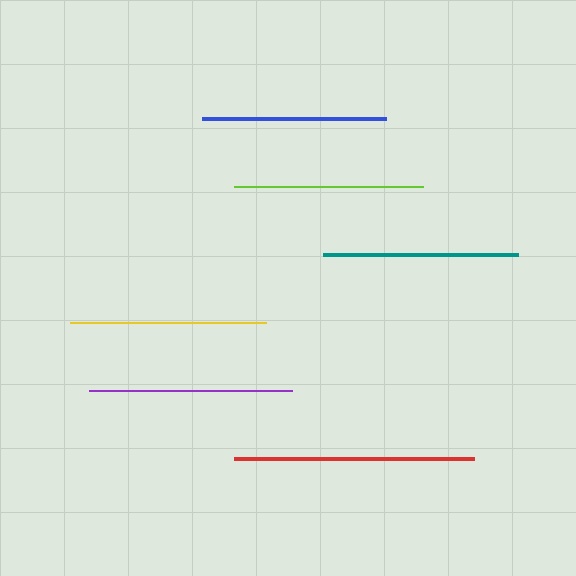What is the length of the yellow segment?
The yellow segment is approximately 196 pixels long.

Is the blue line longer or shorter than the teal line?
The teal line is longer than the blue line.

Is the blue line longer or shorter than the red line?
The red line is longer than the blue line.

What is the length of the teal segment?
The teal segment is approximately 195 pixels long.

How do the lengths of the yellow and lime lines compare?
The yellow and lime lines are approximately the same length.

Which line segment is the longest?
The red line is the longest at approximately 240 pixels.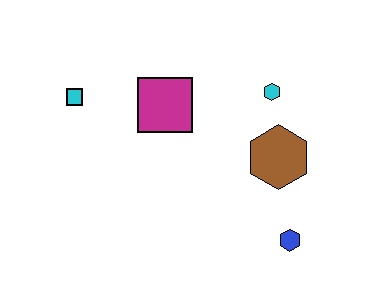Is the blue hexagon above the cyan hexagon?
No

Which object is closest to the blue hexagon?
The brown hexagon is closest to the blue hexagon.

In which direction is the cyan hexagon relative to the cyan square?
The cyan hexagon is to the right of the cyan square.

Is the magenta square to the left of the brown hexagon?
Yes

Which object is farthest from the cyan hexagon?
The cyan square is farthest from the cyan hexagon.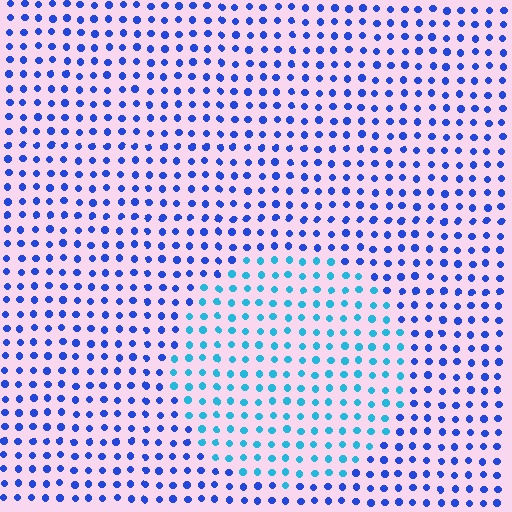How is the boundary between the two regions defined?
The boundary is defined purely by a slight shift in hue (about 37 degrees). Spacing, size, and orientation are identical on both sides.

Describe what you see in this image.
The image is filled with small blue elements in a uniform arrangement. A circle-shaped region is visible where the elements are tinted to a slightly different hue, forming a subtle color boundary.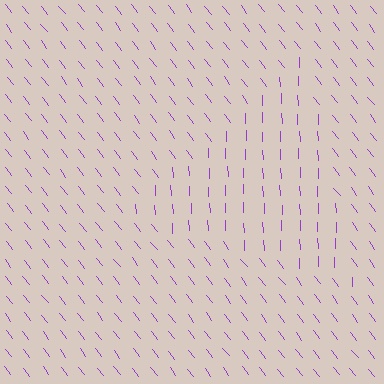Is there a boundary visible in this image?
Yes, there is a texture boundary formed by a change in line orientation.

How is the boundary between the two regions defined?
The boundary is defined purely by a change in line orientation (approximately 36 degrees difference). All lines are the same color and thickness.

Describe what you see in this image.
The image is filled with small purple line segments. A triangle region in the image has lines oriented differently from the surrounding lines, creating a visible texture boundary.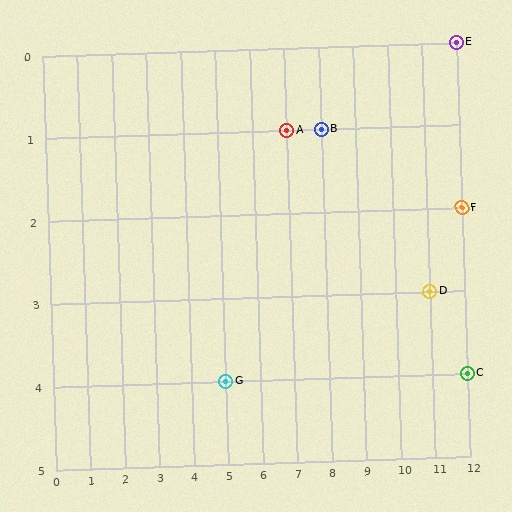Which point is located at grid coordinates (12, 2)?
Point F is at (12, 2).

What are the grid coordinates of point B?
Point B is at grid coordinates (8, 1).